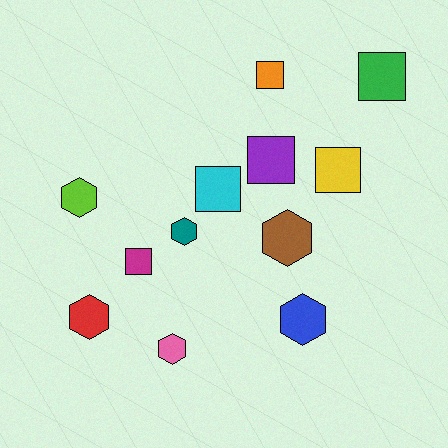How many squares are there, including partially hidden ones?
There are 6 squares.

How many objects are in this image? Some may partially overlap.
There are 12 objects.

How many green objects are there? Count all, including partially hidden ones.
There is 1 green object.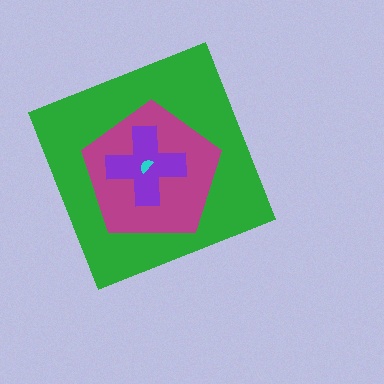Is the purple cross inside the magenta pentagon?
Yes.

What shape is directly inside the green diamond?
The magenta pentagon.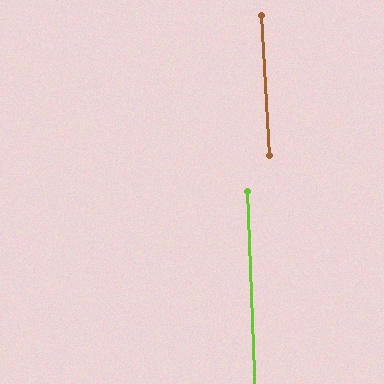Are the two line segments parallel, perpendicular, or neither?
Parallel — their directions differ by only 1.4°.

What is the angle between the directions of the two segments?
Approximately 1 degree.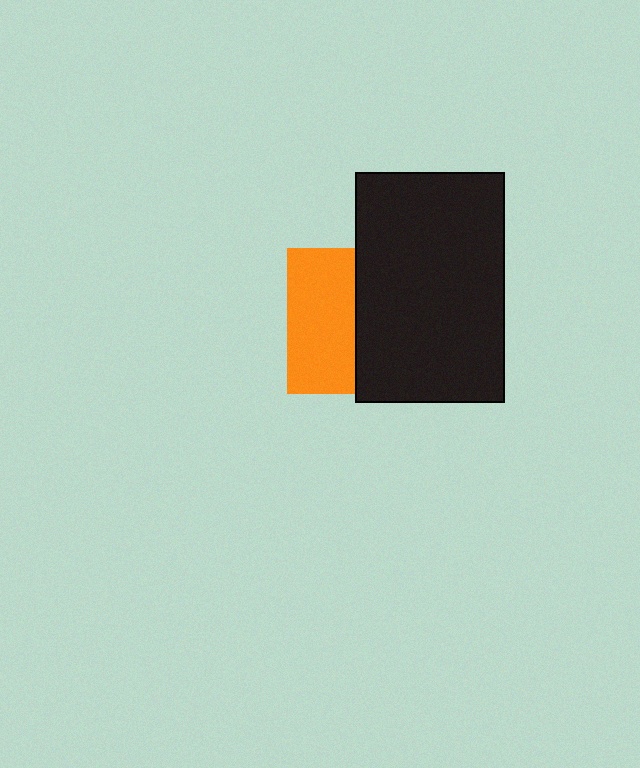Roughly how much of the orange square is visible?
About half of it is visible (roughly 47%).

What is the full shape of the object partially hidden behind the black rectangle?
The partially hidden object is an orange square.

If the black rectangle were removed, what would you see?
You would see the complete orange square.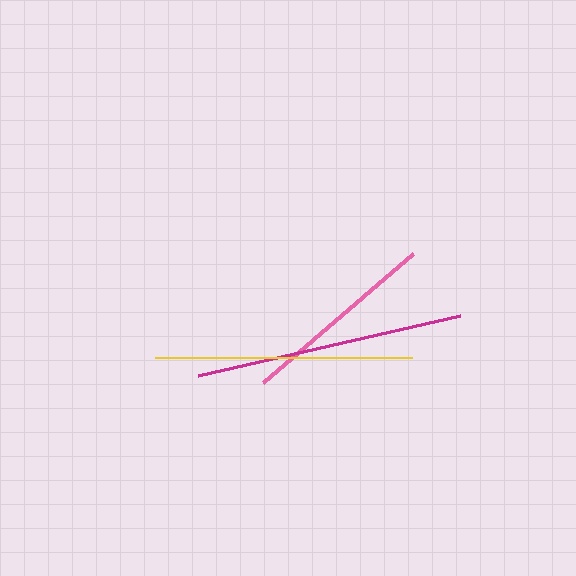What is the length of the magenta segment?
The magenta segment is approximately 269 pixels long.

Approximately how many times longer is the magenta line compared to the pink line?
The magenta line is approximately 1.4 times the length of the pink line.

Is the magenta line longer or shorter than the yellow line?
The magenta line is longer than the yellow line.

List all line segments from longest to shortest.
From longest to shortest: magenta, yellow, pink.